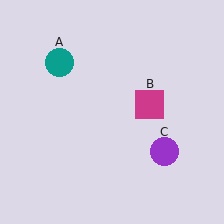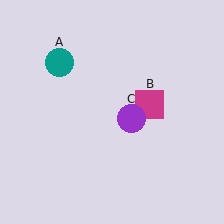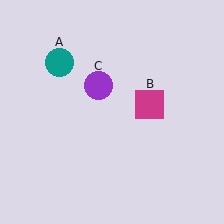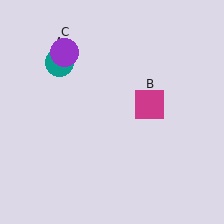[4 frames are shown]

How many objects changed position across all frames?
1 object changed position: purple circle (object C).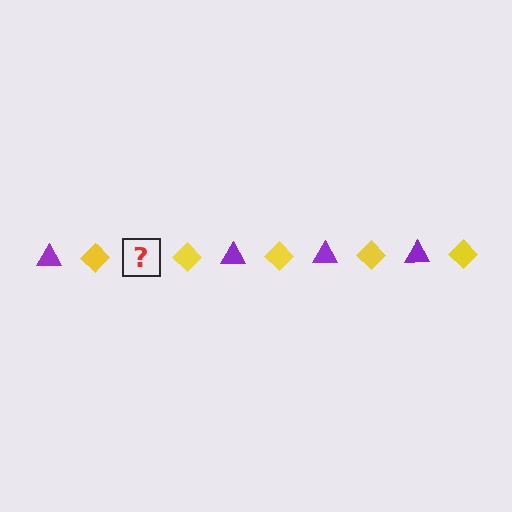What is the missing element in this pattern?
The missing element is a purple triangle.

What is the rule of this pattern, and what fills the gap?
The rule is that the pattern alternates between purple triangle and yellow diamond. The gap should be filled with a purple triangle.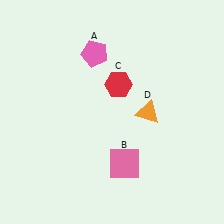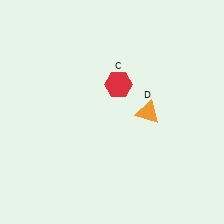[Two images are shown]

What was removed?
The pink square (B), the pink pentagon (A) were removed in Image 2.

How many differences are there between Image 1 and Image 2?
There are 2 differences between the two images.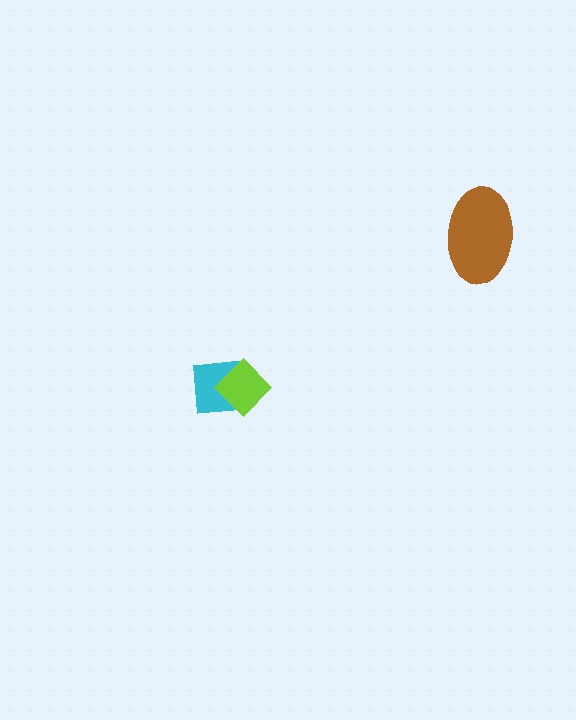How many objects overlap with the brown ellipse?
0 objects overlap with the brown ellipse.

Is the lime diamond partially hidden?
No, no other shape covers it.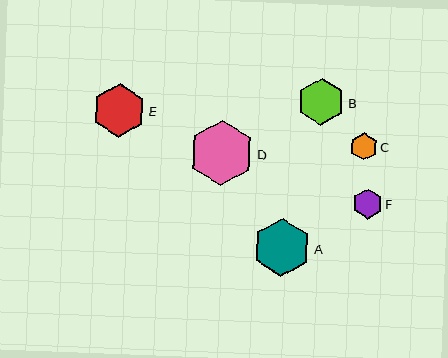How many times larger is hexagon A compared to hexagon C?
Hexagon A is approximately 2.1 times the size of hexagon C.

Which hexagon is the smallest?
Hexagon C is the smallest with a size of approximately 28 pixels.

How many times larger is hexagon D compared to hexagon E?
Hexagon D is approximately 1.2 times the size of hexagon E.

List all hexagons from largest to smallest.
From largest to smallest: D, A, E, B, F, C.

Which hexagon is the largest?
Hexagon D is the largest with a size of approximately 65 pixels.